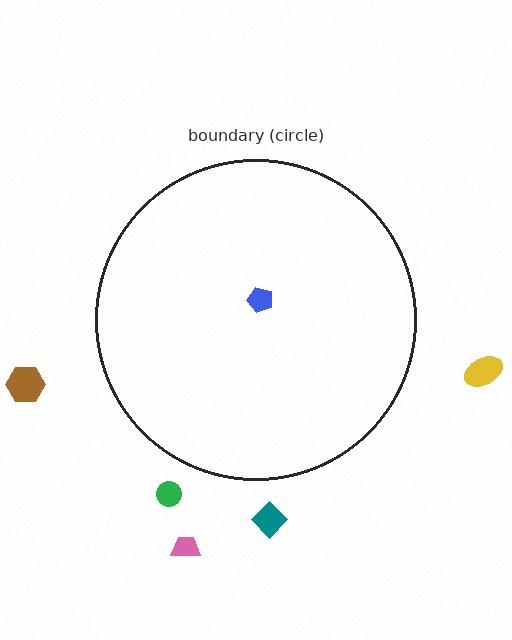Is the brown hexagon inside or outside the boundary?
Outside.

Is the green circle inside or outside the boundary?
Outside.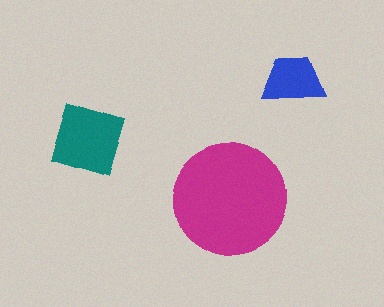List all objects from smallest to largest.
The blue trapezoid, the teal diamond, the magenta circle.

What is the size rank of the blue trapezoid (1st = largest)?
3rd.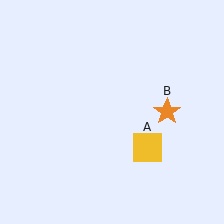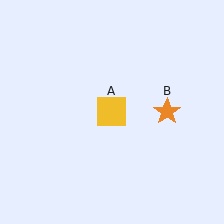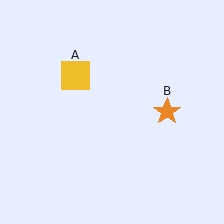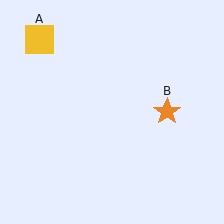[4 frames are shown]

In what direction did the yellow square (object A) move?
The yellow square (object A) moved up and to the left.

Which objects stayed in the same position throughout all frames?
Orange star (object B) remained stationary.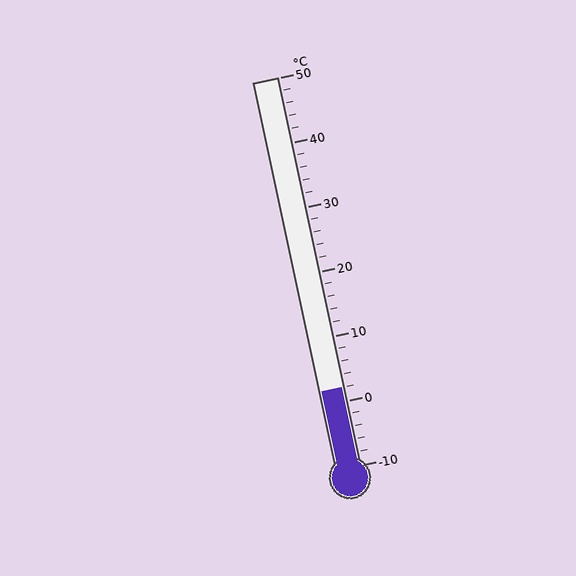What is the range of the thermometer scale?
The thermometer scale ranges from -10°C to 50°C.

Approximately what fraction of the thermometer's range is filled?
The thermometer is filled to approximately 20% of its range.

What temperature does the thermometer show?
The thermometer shows approximately 2°C.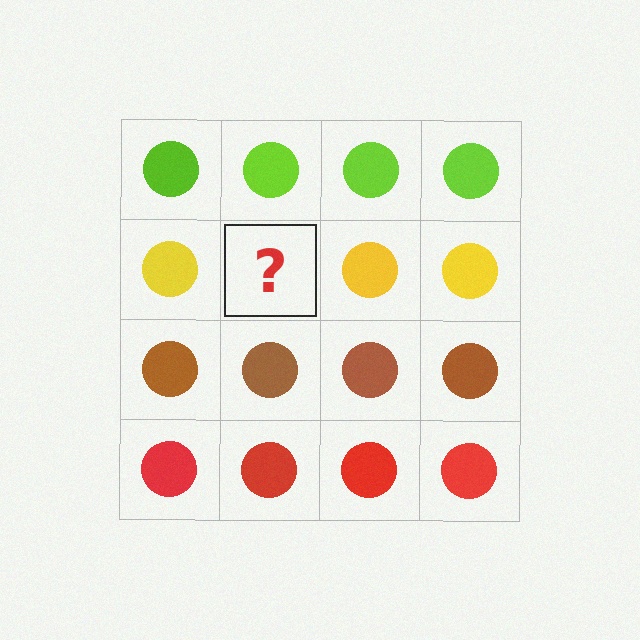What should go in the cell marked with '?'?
The missing cell should contain a yellow circle.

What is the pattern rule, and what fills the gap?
The rule is that each row has a consistent color. The gap should be filled with a yellow circle.